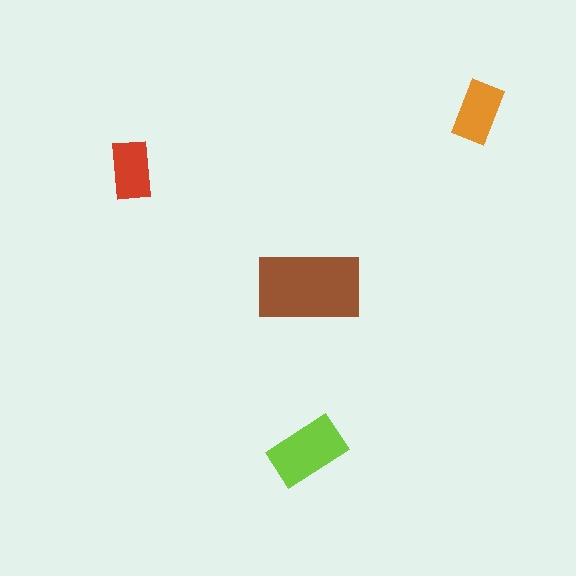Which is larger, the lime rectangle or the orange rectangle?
The lime one.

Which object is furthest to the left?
The red rectangle is leftmost.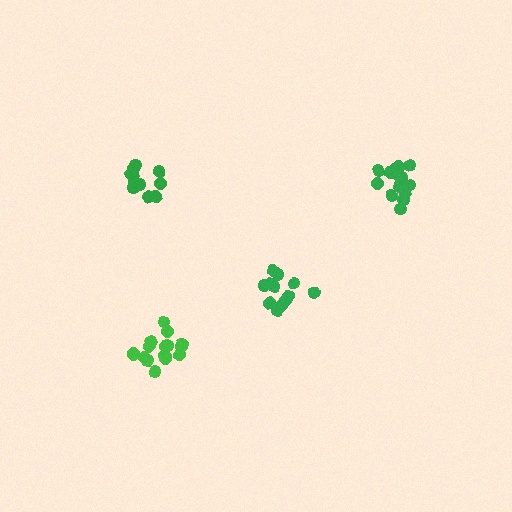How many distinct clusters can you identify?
There are 4 distinct clusters.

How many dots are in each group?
Group 1: 17 dots, Group 2: 17 dots, Group 3: 12 dots, Group 4: 12 dots (58 total).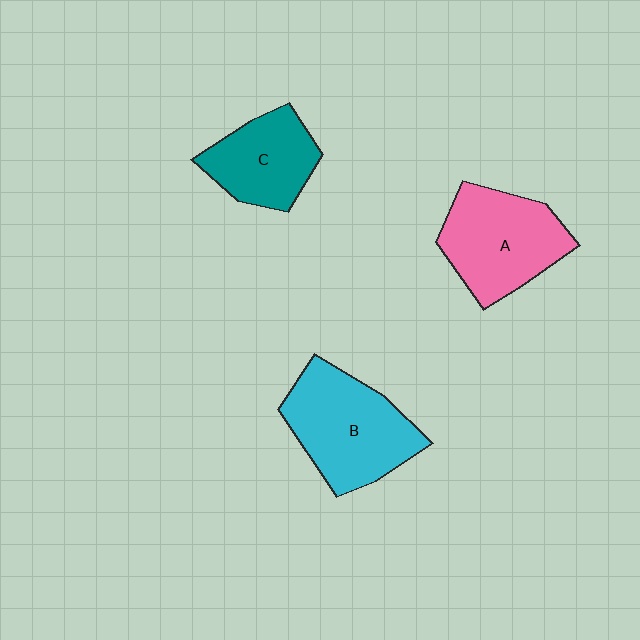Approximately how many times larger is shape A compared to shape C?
Approximately 1.3 times.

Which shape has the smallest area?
Shape C (teal).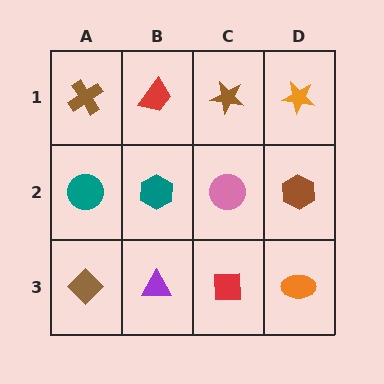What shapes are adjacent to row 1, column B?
A teal hexagon (row 2, column B), a brown cross (row 1, column A), a brown star (row 1, column C).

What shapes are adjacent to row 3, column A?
A teal circle (row 2, column A), a purple triangle (row 3, column B).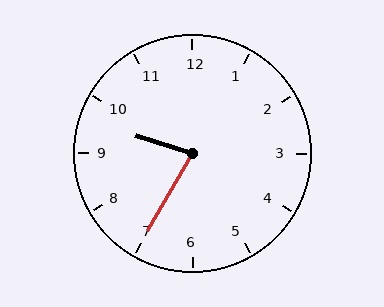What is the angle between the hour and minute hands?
Approximately 78 degrees.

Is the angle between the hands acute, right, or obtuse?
It is acute.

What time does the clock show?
9:35.